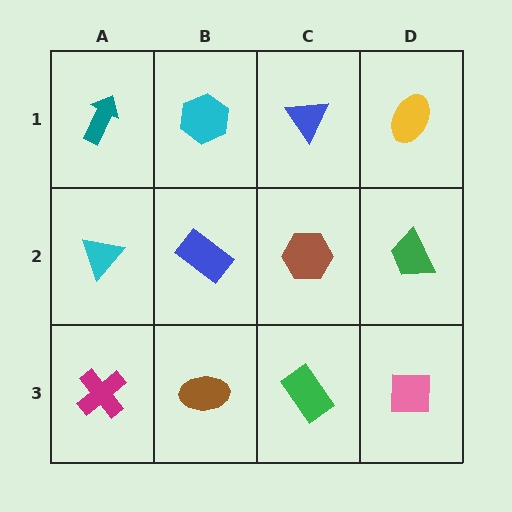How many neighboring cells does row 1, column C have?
3.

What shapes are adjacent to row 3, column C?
A brown hexagon (row 2, column C), a brown ellipse (row 3, column B), a pink square (row 3, column D).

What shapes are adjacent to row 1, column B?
A blue rectangle (row 2, column B), a teal arrow (row 1, column A), a blue triangle (row 1, column C).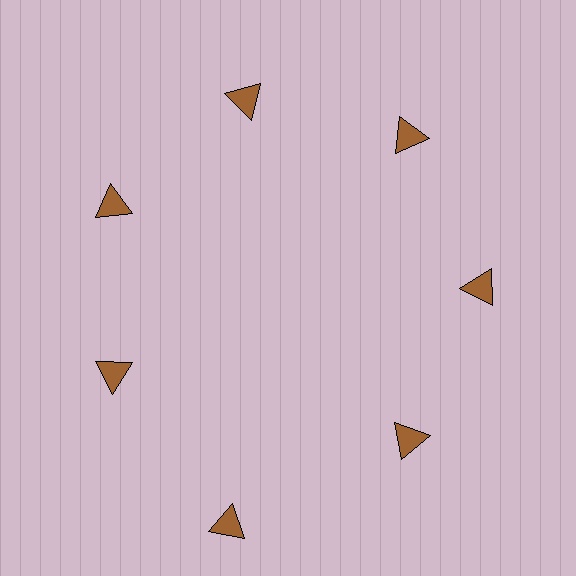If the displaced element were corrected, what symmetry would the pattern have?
It would have 7-fold rotational symmetry — the pattern would map onto itself every 51 degrees.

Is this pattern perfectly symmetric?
No. The 7 brown triangles are arranged in a ring, but one element near the 6 o'clock position is pushed outward from the center, breaking the 7-fold rotational symmetry.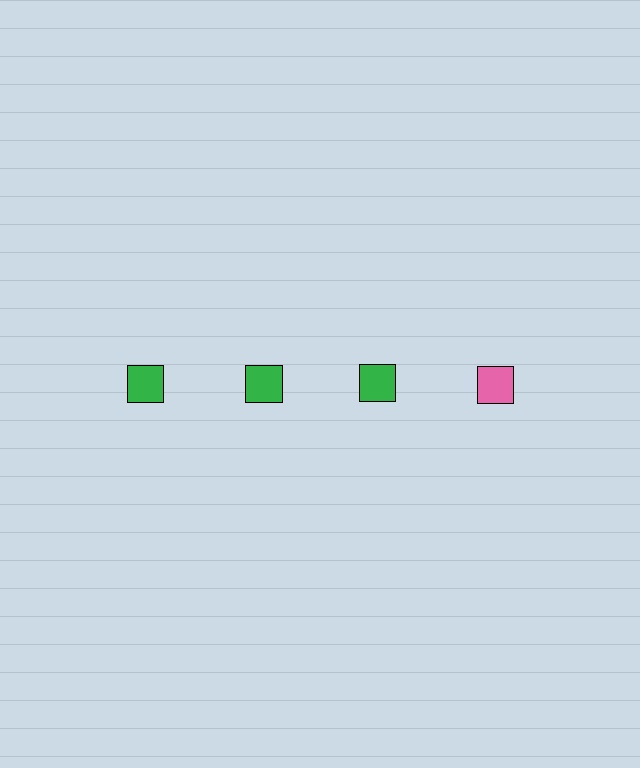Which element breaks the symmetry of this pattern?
The pink square in the top row, second from right column breaks the symmetry. All other shapes are green squares.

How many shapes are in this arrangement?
There are 4 shapes arranged in a grid pattern.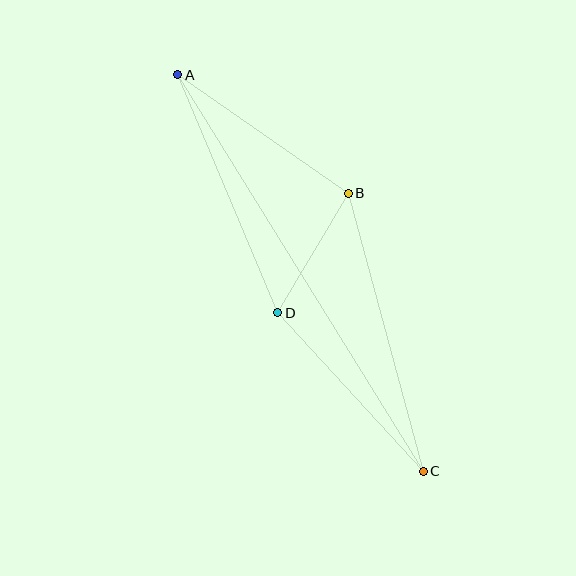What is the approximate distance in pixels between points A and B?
The distance between A and B is approximately 208 pixels.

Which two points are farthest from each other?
Points A and C are farthest from each other.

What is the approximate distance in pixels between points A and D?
The distance between A and D is approximately 258 pixels.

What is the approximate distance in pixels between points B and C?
The distance between B and C is approximately 288 pixels.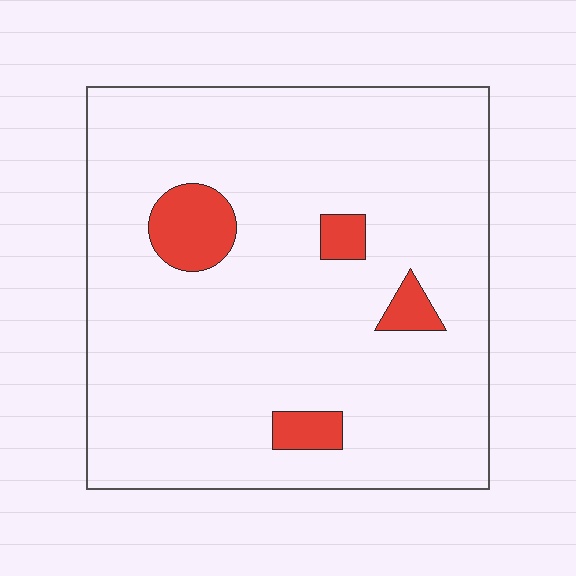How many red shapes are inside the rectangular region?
4.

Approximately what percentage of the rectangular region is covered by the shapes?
Approximately 10%.